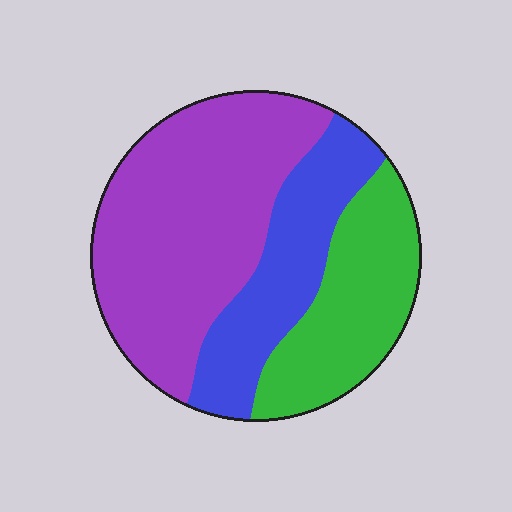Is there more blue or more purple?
Purple.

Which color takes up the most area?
Purple, at roughly 50%.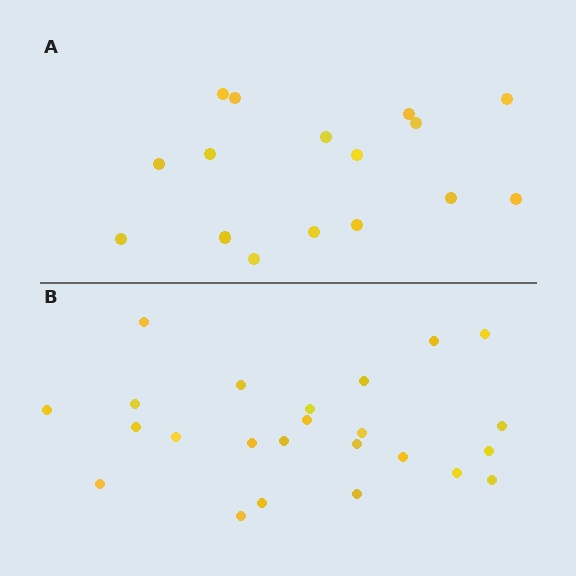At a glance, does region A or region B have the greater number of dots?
Region B (the bottom region) has more dots.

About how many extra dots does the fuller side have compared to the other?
Region B has roughly 8 or so more dots than region A.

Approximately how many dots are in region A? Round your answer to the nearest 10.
About 20 dots. (The exact count is 16, which rounds to 20.)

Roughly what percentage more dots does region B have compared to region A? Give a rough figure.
About 50% more.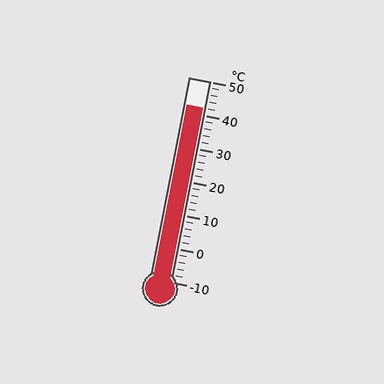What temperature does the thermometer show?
The thermometer shows approximately 42°C.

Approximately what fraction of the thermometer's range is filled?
The thermometer is filled to approximately 85% of its range.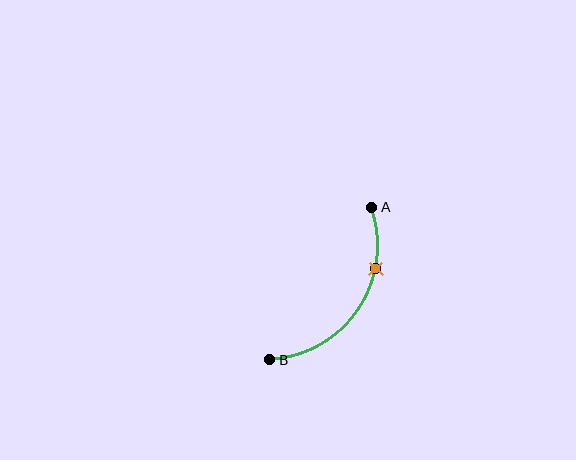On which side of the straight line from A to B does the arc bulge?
The arc bulges below and to the right of the straight line connecting A and B.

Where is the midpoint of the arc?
The arc midpoint is the point on the curve farthest from the straight line joining A and B. It sits below and to the right of that line.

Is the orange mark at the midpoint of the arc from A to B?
No. The orange mark lies on the arc but is closer to endpoint A. The arc midpoint would be at the point on the curve equidistant along the arc from both A and B.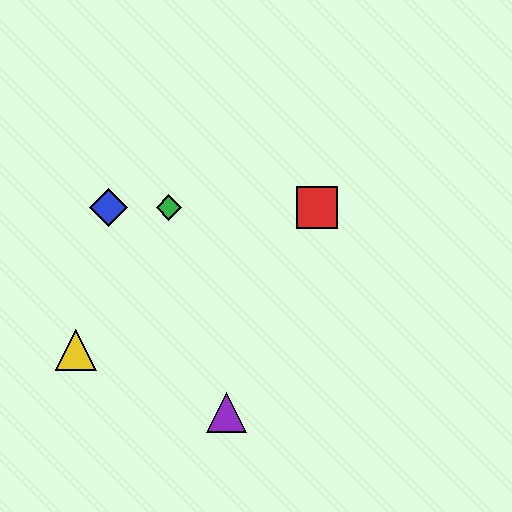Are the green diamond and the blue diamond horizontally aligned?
Yes, both are at y≈207.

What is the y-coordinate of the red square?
The red square is at y≈207.